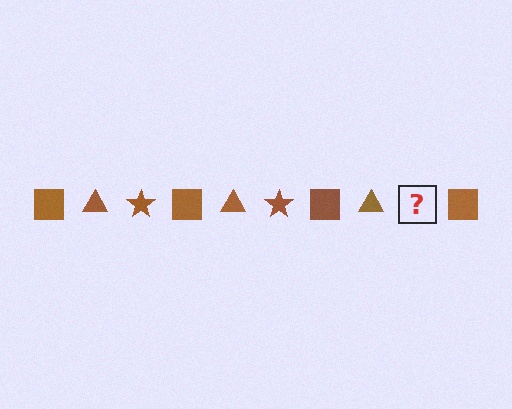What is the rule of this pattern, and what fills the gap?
The rule is that the pattern cycles through square, triangle, star shapes in brown. The gap should be filled with a brown star.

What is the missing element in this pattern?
The missing element is a brown star.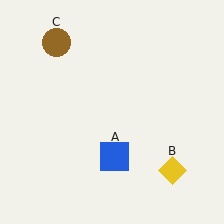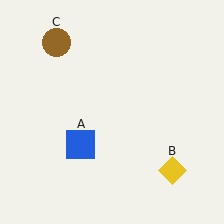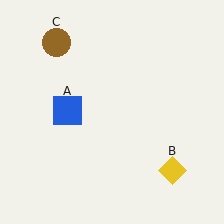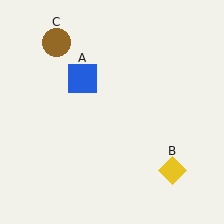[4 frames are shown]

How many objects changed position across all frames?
1 object changed position: blue square (object A).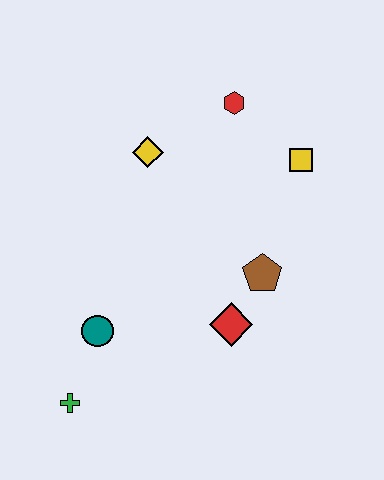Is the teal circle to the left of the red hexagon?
Yes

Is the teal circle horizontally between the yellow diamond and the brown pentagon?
No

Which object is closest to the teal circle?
The green cross is closest to the teal circle.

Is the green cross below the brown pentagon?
Yes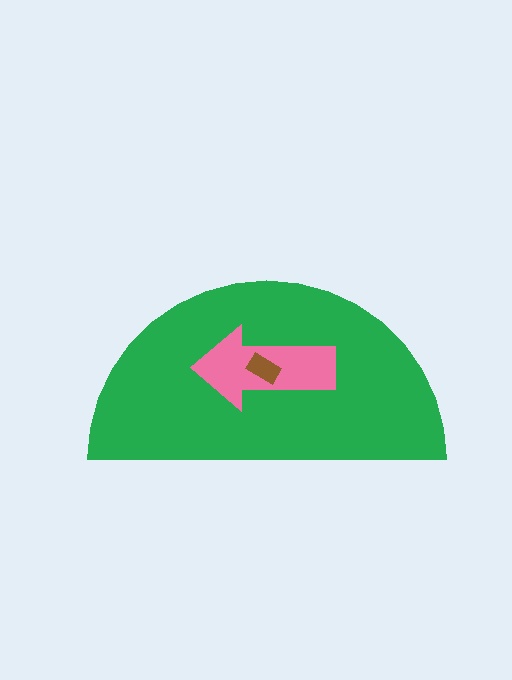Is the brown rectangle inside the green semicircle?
Yes.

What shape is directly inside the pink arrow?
The brown rectangle.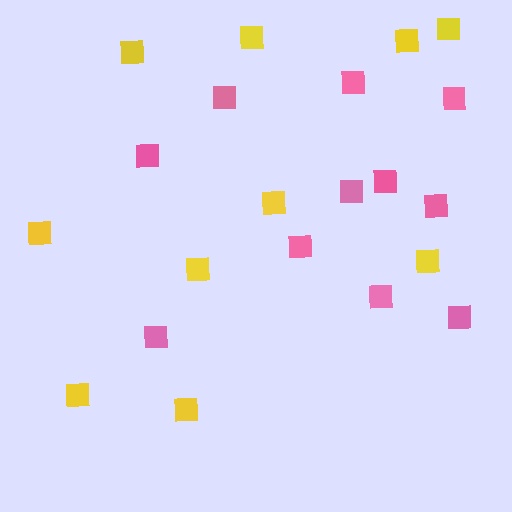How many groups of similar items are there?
There are 2 groups: one group of pink squares (11) and one group of yellow squares (10).